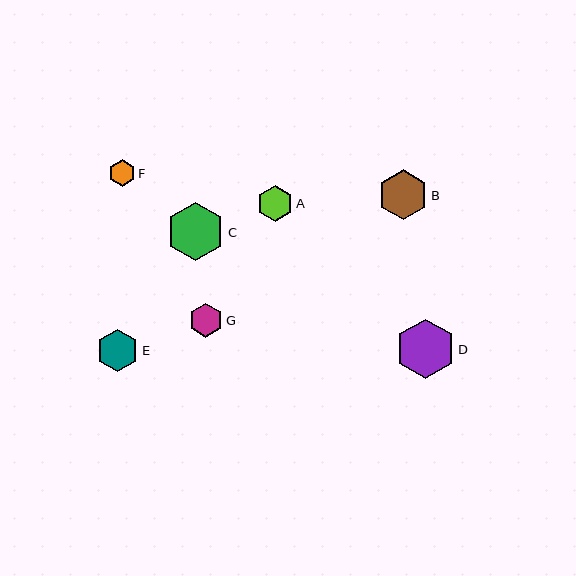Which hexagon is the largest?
Hexagon D is the largest with a size of approximately 60 pixels.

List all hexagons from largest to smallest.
From largest to smallest: D, C, B, E, A, G, F.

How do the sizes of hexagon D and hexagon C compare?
Hexagon D and hexagon C are approximately the same size.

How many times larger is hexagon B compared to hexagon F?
Hexagon B is approximately 1.9 times the size of hexagon F.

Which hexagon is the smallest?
Hexagon F is the smallest with a size of approximately 27 pixels.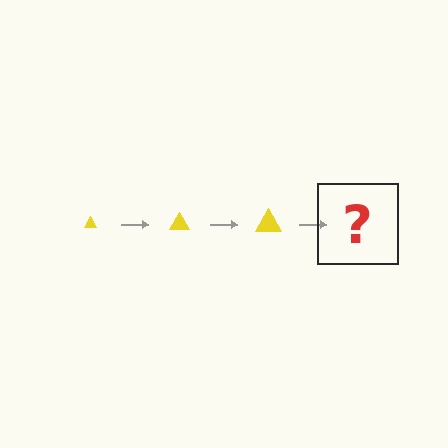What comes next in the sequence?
The next element should be a yellow triangle, larger than the previous one.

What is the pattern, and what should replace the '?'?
The pattern is that the triangle gets progressively larger each step. The '?' should be a yellow triangle, larger than the previous one.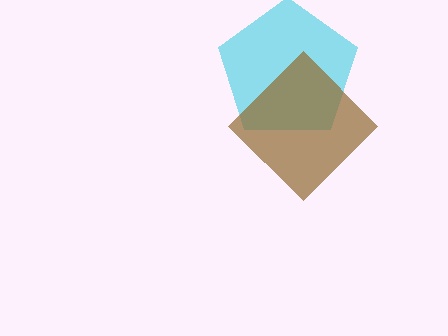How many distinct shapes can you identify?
There are 2 distinct shapes: a cyan pentagon, a brown diamond.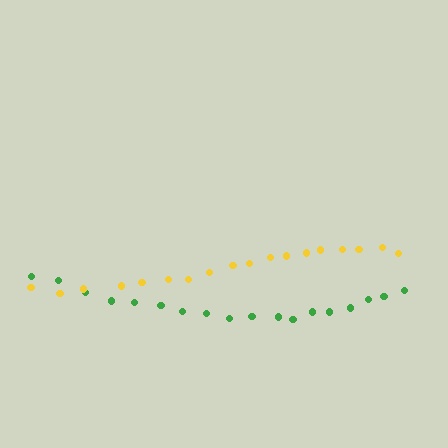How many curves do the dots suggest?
There are 2 distinct paths.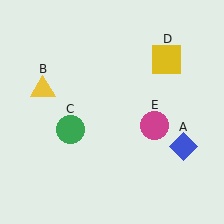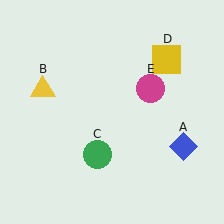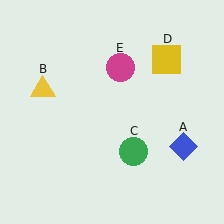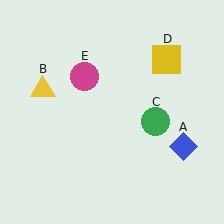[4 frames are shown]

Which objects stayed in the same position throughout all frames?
Blue diamond (object A) and yellow triangle (object B) and yellow square (object D) remained stationary.